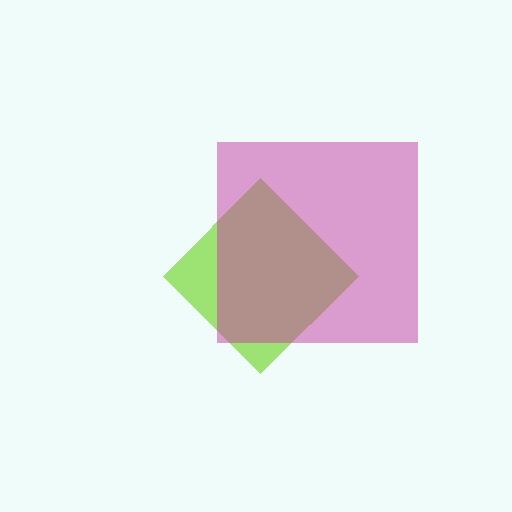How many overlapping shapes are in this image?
There are 2 overlapping shapes in the image.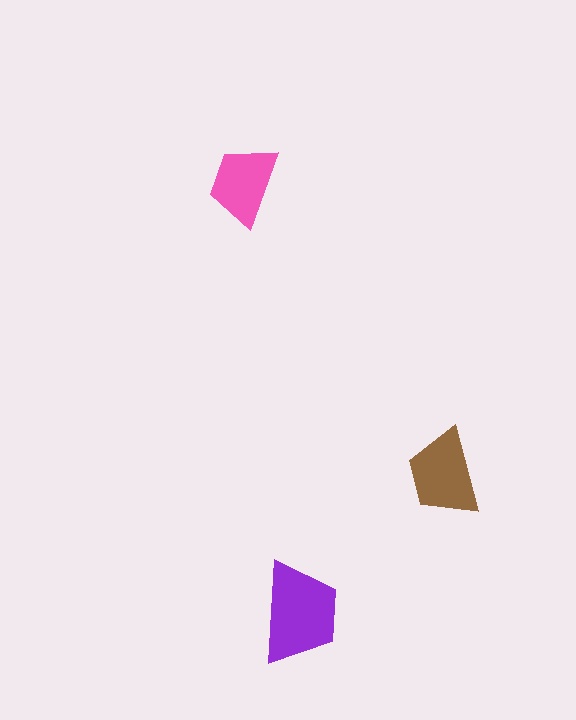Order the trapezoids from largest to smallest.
the purple one, the brown one, the pink one.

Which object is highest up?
The pink trapezoid is topmost.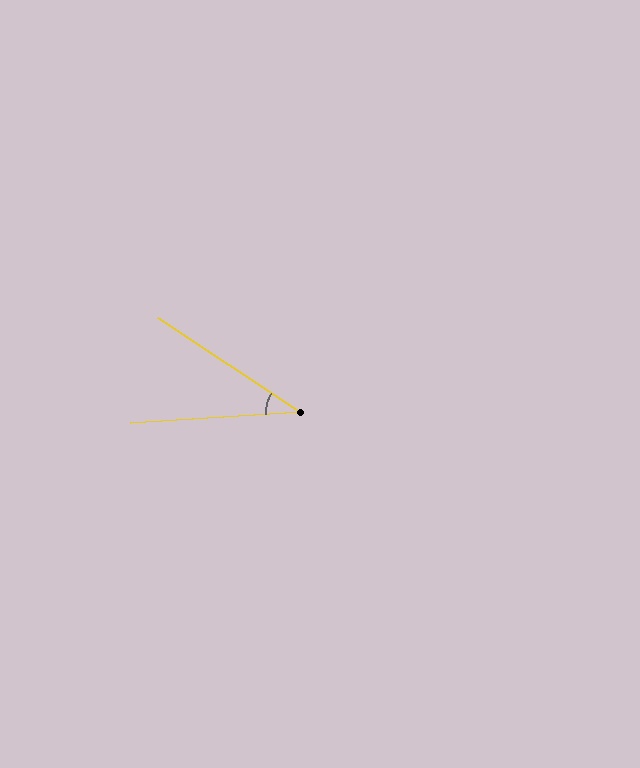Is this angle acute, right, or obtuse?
It is acute.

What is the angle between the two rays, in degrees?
Approximately 37 degrees.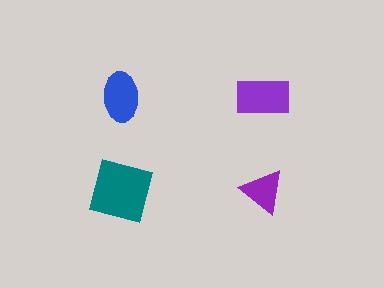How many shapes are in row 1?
2 shapes.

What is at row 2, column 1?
A teal square.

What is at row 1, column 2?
A purple rectangle.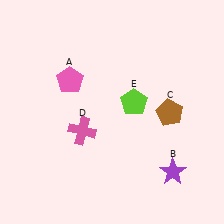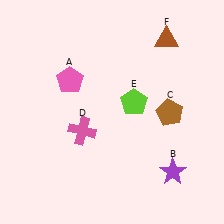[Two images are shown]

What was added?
A brown triangle (F) was added in Image 2.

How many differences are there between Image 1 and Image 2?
There is 1 difference between the two images.